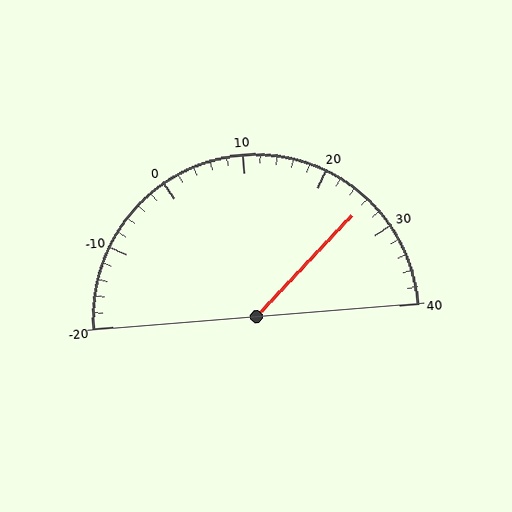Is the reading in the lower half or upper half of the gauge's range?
The reading is in the upper half of the range (-20 to 40).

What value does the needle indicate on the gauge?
The needle indicates approximately 26.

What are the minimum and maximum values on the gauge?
The gauge ranges from -20 to 40.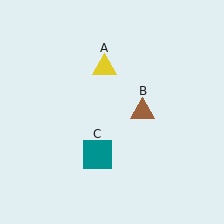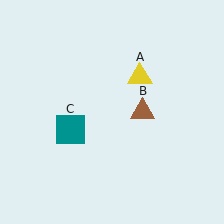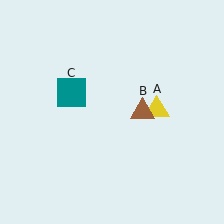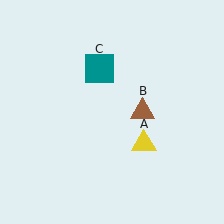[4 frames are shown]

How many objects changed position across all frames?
2 objects changed position: yellow triangle (object A), teal square (object C).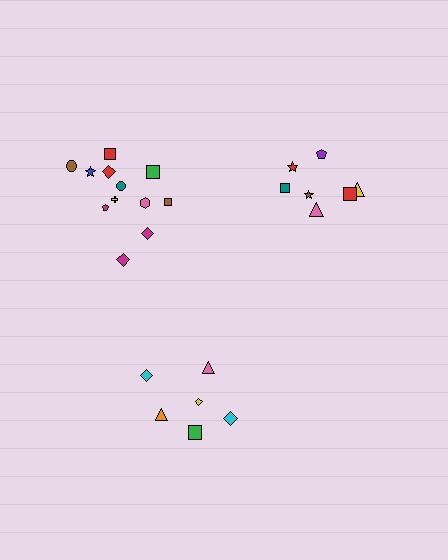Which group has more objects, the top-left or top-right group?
The top-left group.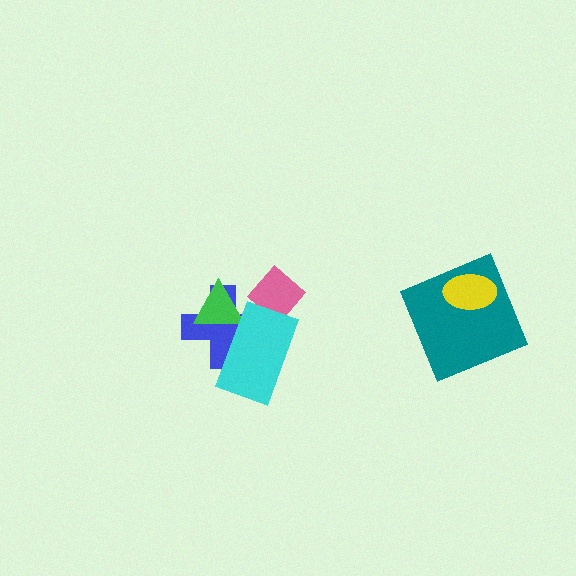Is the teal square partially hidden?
Yes, it is partially covered by another shape.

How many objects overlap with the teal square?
1 object overlaps with the teal square.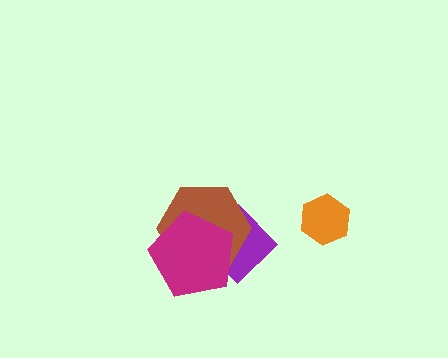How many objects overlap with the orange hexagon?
0 objects overlap with the orange hexagon.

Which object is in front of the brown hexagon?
The magenta pentagon is in front of the brown hexagon.